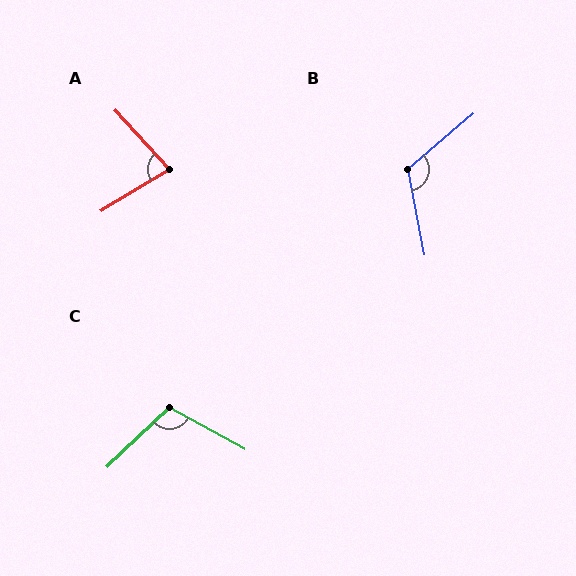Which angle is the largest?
B, at approximately 120 degrees.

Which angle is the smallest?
A, at approximately 78 degrees.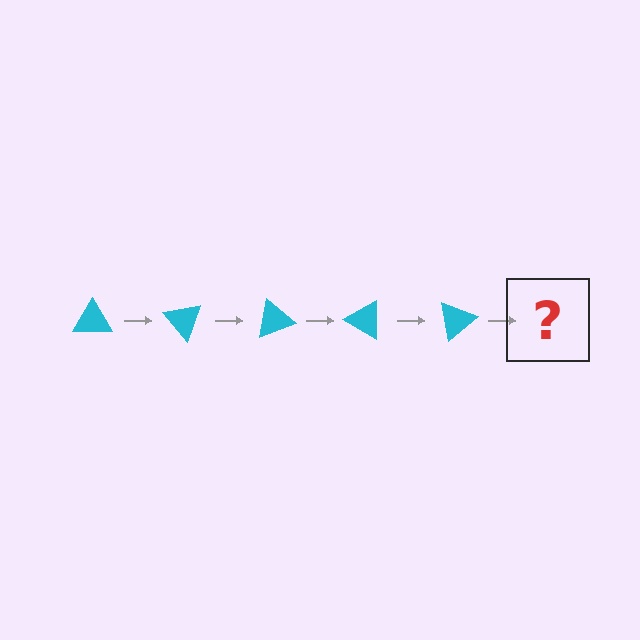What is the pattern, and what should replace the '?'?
The pattern is that the triangle rotates 50 degrees each step. The '?' should be a cyan triangle rotated 250 degrees.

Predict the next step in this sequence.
The next step is a cyan triangle rotated 250 degrees.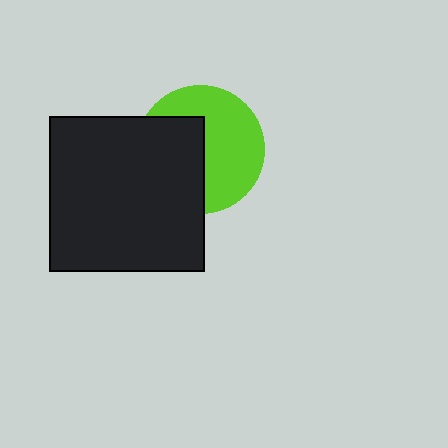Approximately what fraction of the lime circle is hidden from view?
Roughly 45% of the lime circle is hidden behind the black square.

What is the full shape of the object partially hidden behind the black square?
The partially hidden object is a lime circle.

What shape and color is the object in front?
The object in front is a black square.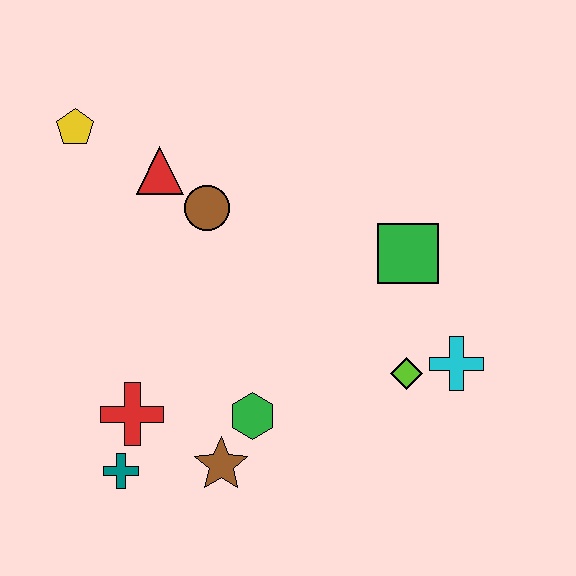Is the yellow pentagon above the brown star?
Yes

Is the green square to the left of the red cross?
No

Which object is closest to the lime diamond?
The cyan cross is closest to the lime diamond.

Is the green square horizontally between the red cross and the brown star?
No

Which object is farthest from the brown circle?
The cyan cross is farthest from the brown circle.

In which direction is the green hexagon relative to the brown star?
The green hexagon is above the brown star.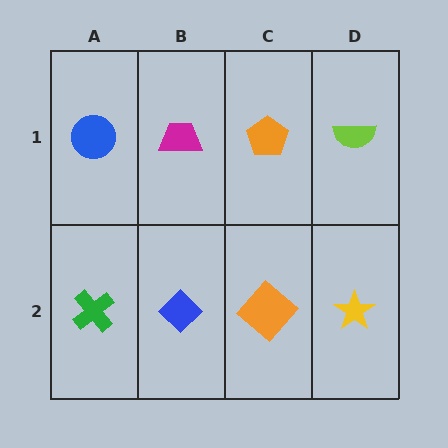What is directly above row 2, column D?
A lime semicircle.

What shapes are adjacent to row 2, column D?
A lime semicircle (row 1, column D), an orange diamond (row 2, column C).